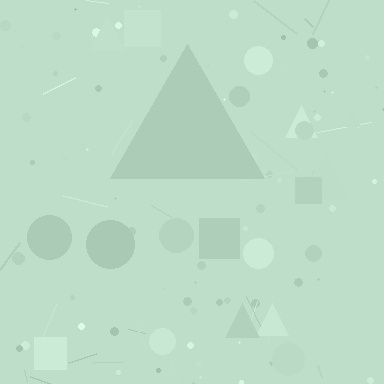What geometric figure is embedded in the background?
A triangle is embedded in the background.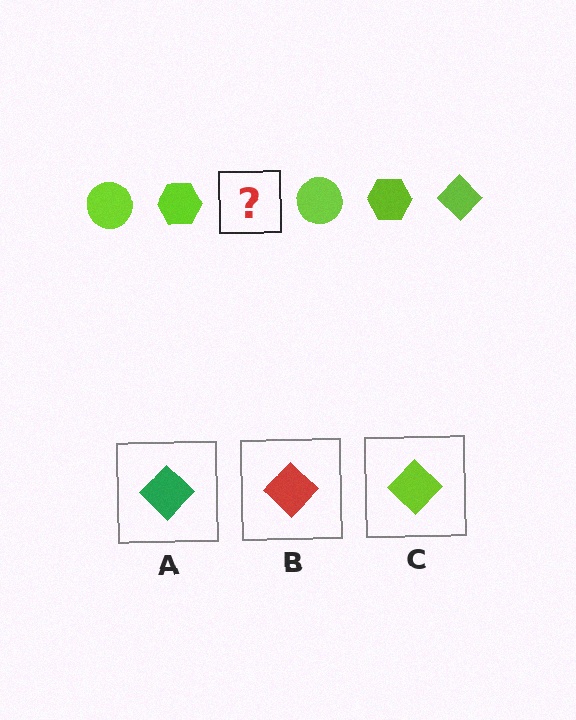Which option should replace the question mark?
Option C.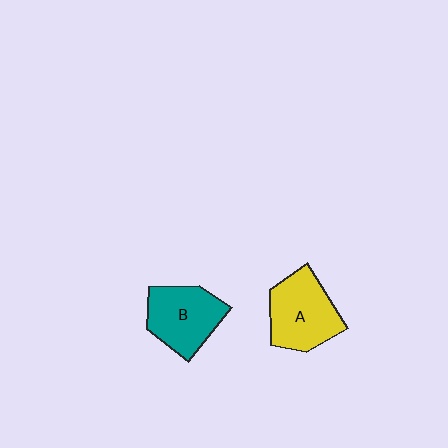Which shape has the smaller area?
Shape B (teal).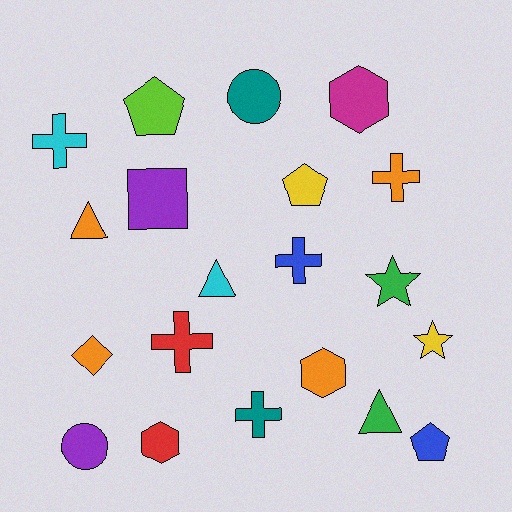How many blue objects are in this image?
There are 2 blue objects.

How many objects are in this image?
There are 20 objects.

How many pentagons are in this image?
There are 3 pentagons.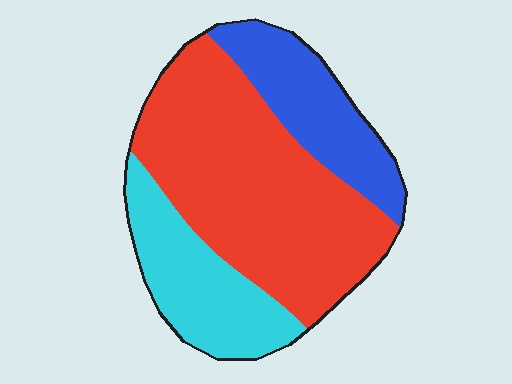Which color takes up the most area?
Red, at roughly 55%.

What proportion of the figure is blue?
Blue takes up less than a quarter of the figure.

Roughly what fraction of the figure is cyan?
Cyan covers 23% of the figure.